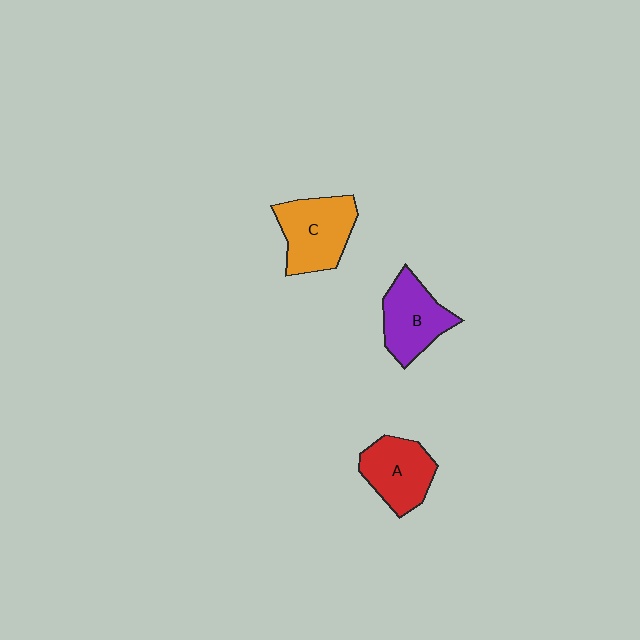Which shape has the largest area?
Shape C (orange).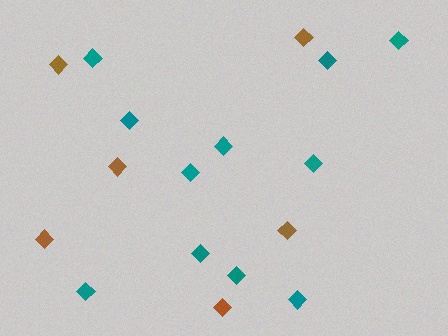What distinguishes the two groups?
There are 2 groups: one group of brown diamonds (6) and one group of teal diamonds (11).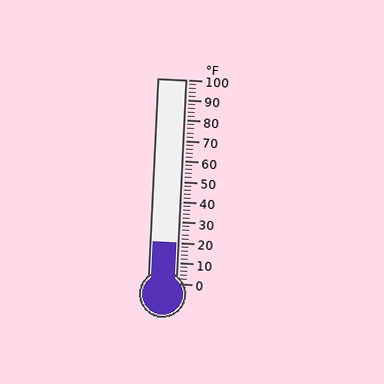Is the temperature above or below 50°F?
The temperature is below 50°F.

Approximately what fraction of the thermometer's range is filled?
The thermometer is filled to approximately 20% of its range.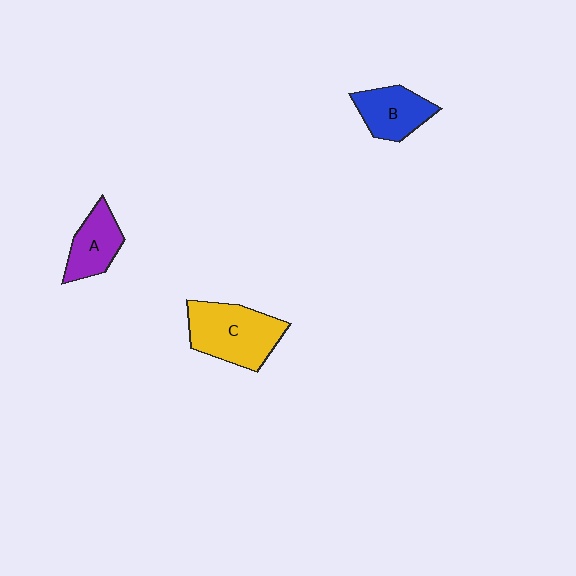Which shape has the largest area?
Shape C (yellow).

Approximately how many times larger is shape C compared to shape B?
Approximately 1.5 times.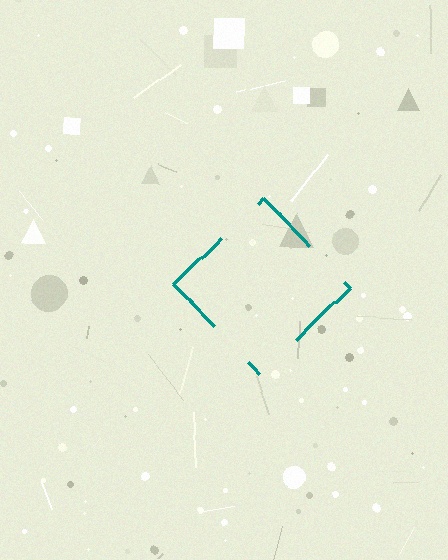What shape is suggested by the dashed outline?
The dashed outline suggests a diamond.